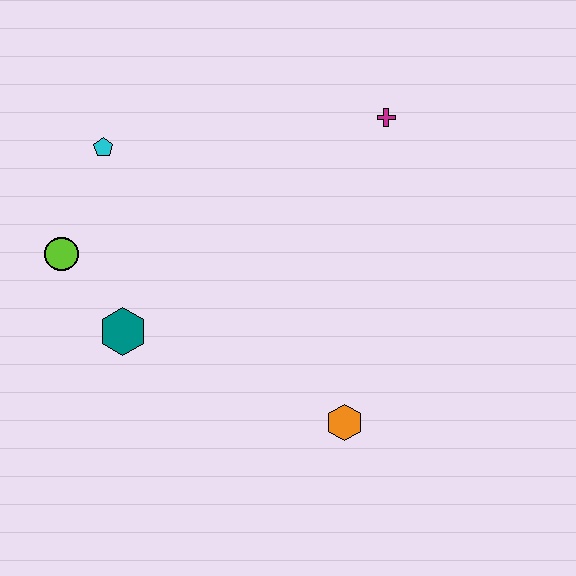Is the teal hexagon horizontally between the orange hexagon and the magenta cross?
No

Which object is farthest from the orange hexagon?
The cyan pentagon is farthest from the orange hexagon.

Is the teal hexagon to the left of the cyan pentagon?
No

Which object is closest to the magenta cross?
The cyan pentagon is closest to the magenta cross.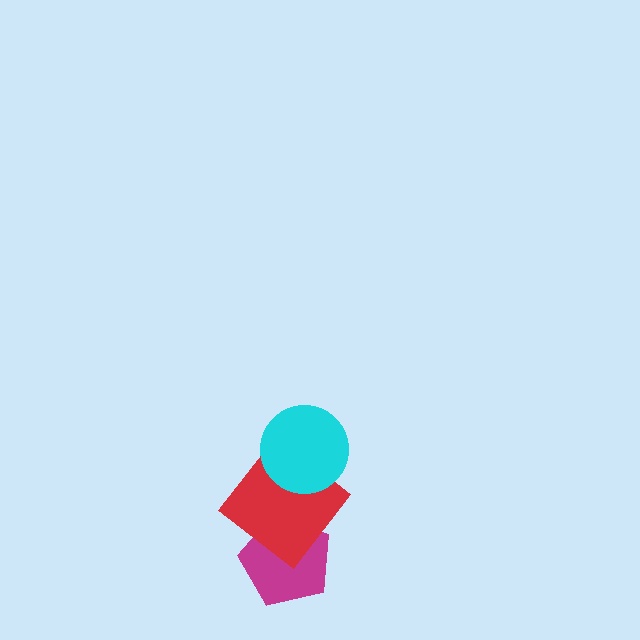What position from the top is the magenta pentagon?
The magenta pentagon is 3rd from the top.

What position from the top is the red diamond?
The red diamond is 2nd from the top.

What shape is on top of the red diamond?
The cyan circle is on top of the red diamond.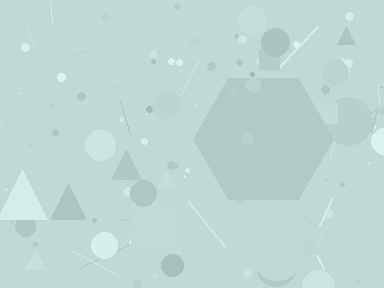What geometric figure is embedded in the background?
A hexagon is embedded in the background.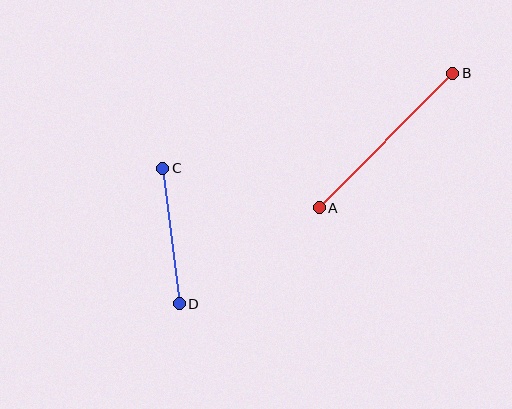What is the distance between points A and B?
The distance is approximately 190 pixels.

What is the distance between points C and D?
The distance is approximately 137 pixels.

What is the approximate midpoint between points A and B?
The midpoint is at approximately (386, 141) pixels.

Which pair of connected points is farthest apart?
Points A and B are farthest apart.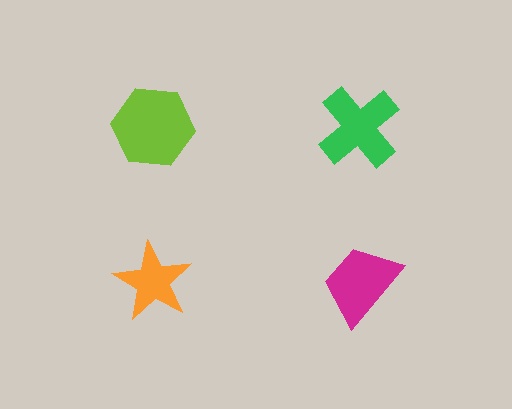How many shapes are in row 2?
2 shapes.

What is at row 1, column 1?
A lime hexagon.